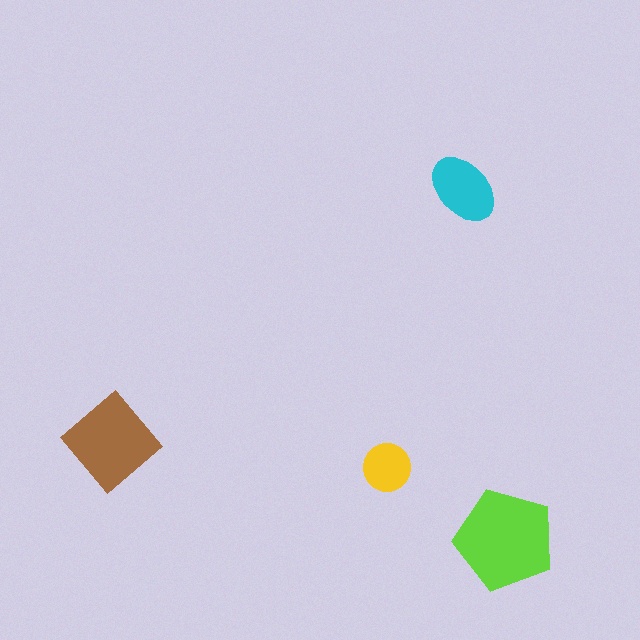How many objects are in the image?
There are 4 objects in the image.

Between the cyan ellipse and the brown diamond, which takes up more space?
The brown diamond.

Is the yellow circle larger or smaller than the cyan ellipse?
Smaller.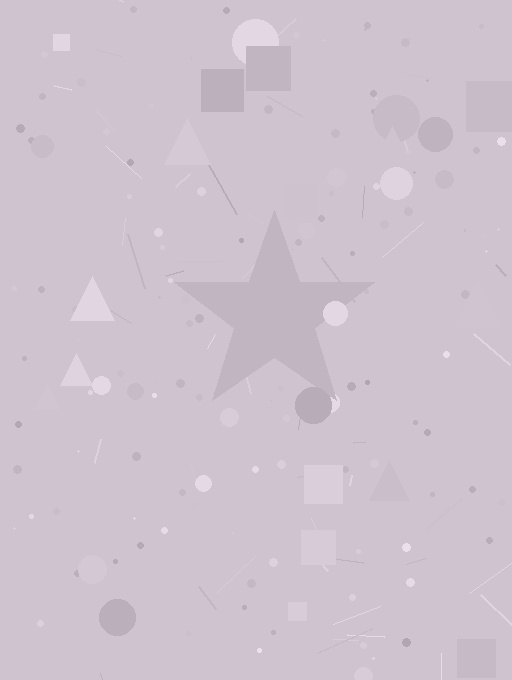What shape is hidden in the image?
A star is hidden in the image.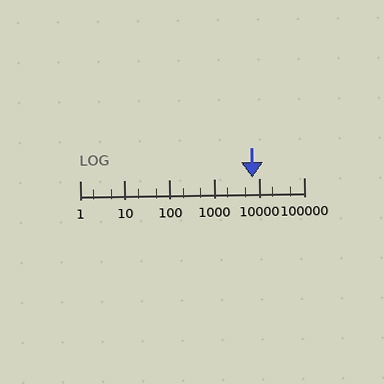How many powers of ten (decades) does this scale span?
The scale spans 5 decades, from 1 to 100000.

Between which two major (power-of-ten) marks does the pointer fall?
The pointer is between 1000 and 10000.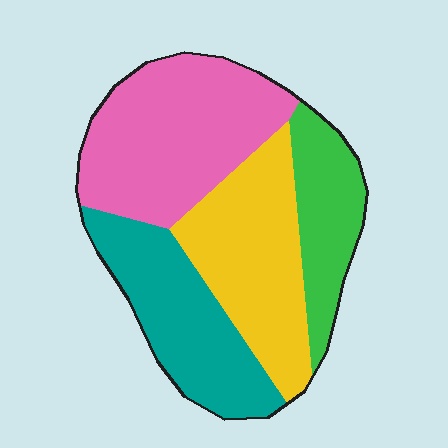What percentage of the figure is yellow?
Yellow covers around 25% of the figure.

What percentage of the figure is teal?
Teal covers roughly 25% of the figure.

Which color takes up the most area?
Pink, at roughly 35%.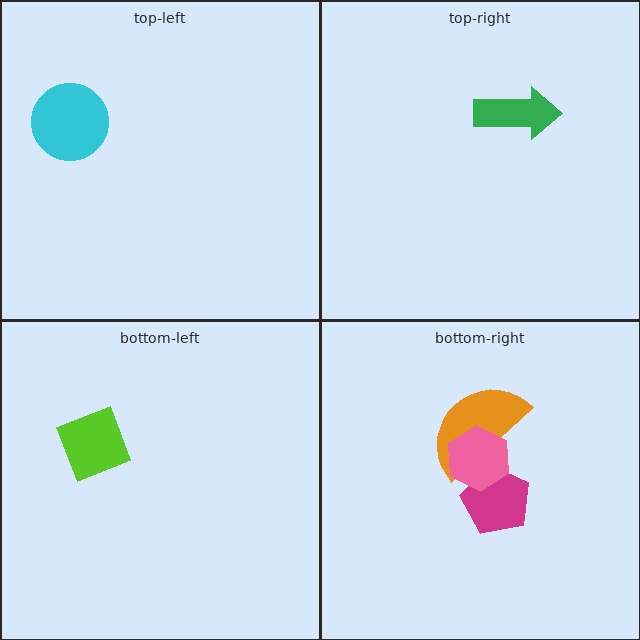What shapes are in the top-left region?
The cyan circle.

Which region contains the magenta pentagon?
The bottom-right region.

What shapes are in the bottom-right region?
The orange semicircle, the magenta pentagon, the pink hexagon.